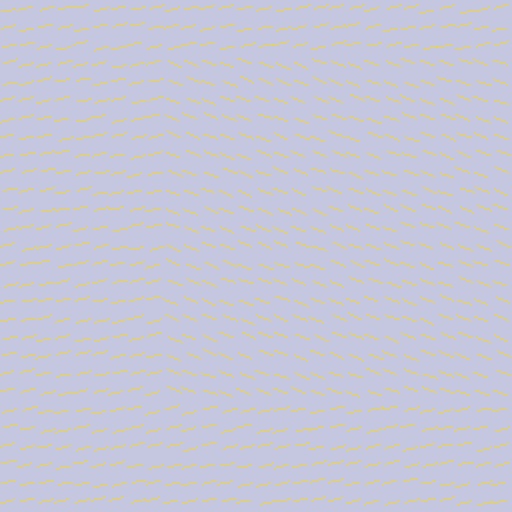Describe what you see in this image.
The image is filled with small yellow line segments. A rectangle region in the image has lines oriented differently from the surrounding lines, creating a visible texture boundary.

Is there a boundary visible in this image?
Yes, there is a texture boundary formed by a change in line orientation.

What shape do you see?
I see a rectangle.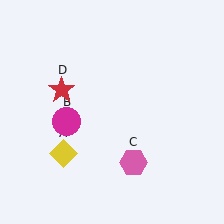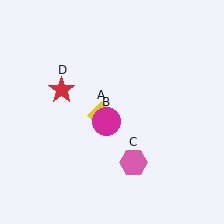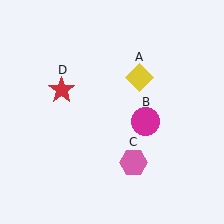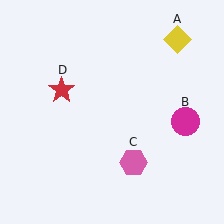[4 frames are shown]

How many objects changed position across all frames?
2 objects changed position: yellow diamond (object A), magenta circle (object B).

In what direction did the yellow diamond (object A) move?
The yellow diamond (object A) moved up and to the right.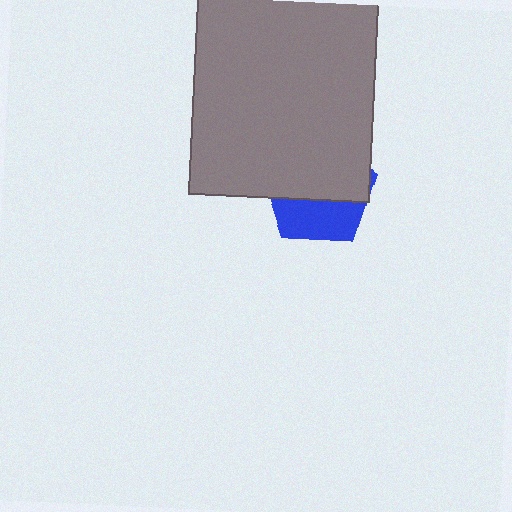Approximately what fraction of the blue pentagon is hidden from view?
Roughly 61% of the blue pentagon is hidden behind the gray rectangle.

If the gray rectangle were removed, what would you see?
You would see the complete blue pentagon.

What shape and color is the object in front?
The object in front is a gray rectangle.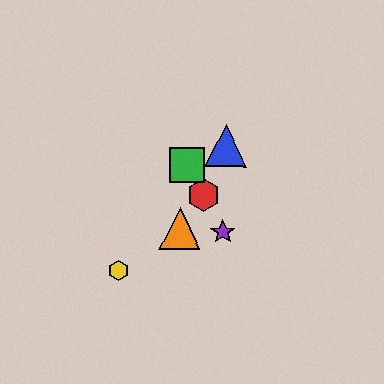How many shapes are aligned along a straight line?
3 shapes (the red hexagon, the green square, the purple star) are aligned along a straight line.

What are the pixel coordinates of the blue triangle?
The blue triangle is at (226, 146).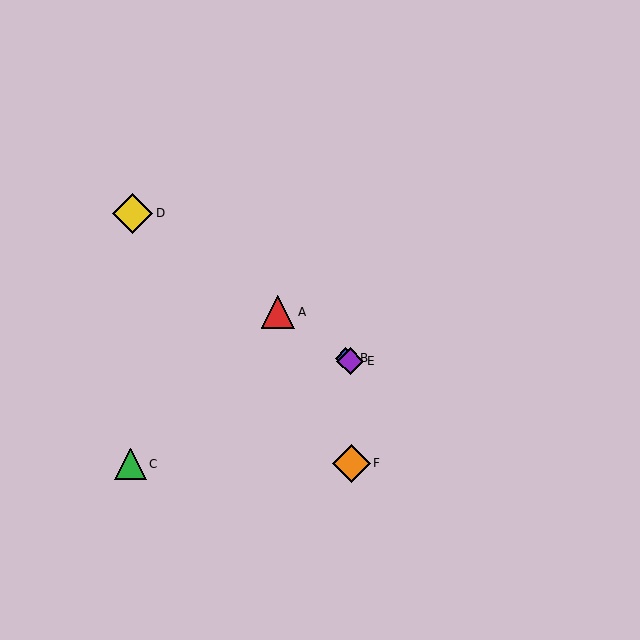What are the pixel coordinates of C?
Object C is at (130, 464).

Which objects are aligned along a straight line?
Objects A, B, D, E are aligned along a straight line.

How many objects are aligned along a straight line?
4 objects (A, B, D, E) are aligned along a straight line.